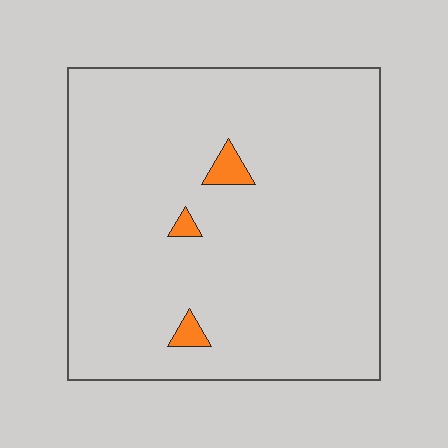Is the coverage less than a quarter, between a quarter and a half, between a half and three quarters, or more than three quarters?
Less than a quarter.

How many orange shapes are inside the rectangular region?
3.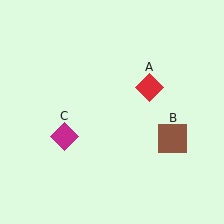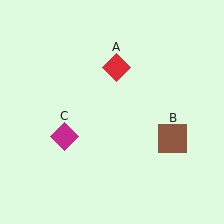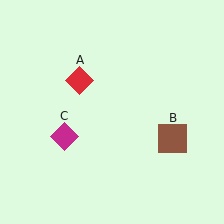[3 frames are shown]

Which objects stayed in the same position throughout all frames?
Brown square (object B) and magenta diamond (object C) remained stationary.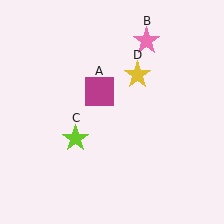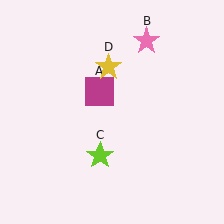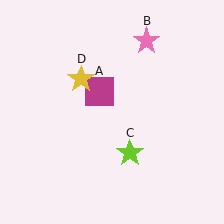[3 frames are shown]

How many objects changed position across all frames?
2 objects changed position: lime star (object C), yellow star (object D).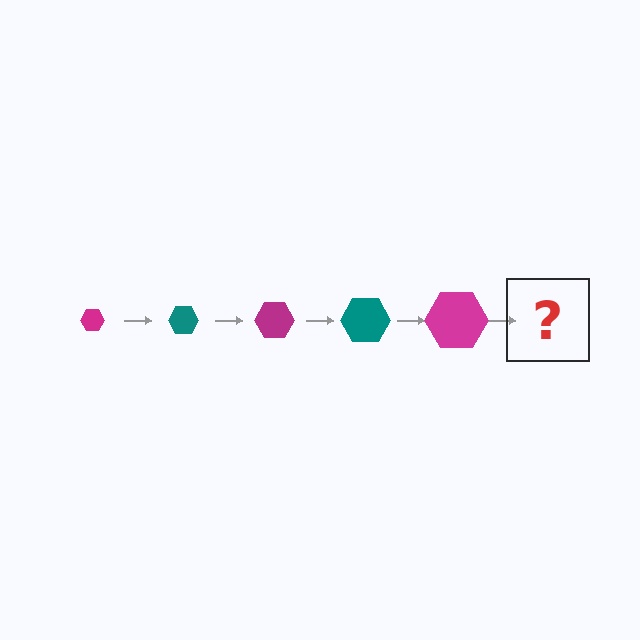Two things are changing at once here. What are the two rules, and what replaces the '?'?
The two rules are that the hexagon grows larger each step and the color cycles through magenta and teal. The '?' should be a teal hexagon, larger than the previous one.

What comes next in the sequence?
The next element should be a teal hexagon, larger than the previous one.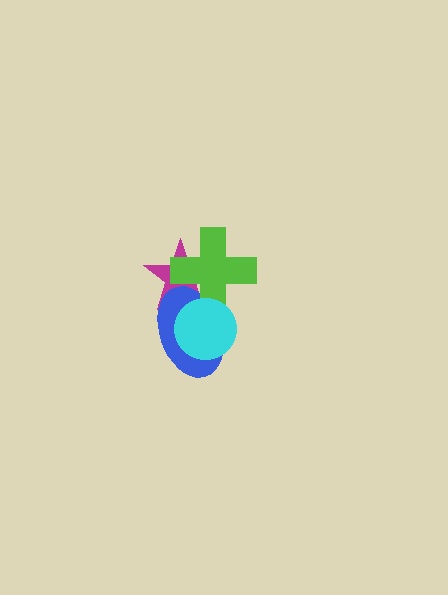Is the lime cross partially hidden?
Yes, it is partially covered by another shape.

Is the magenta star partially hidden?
Yes, it is partially covered by another shape.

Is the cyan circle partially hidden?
No, no other shape covers it.